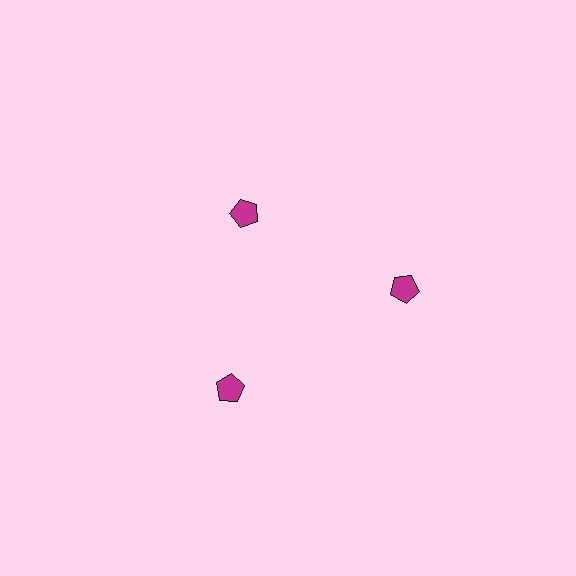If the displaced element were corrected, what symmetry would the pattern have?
It would have 3-fold rotational symmetry — the pattern would map onto itself every 120 degrees.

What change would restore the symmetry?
The symmetry would be restored by moving it outward, back onto the ring so that all 3 pentagons sit at equal angles and equal distance from the center.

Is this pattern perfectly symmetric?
No. The 3 magenta pentagons are arranged in a ring, but one element near the 11 o'clock position is pulled inward toward the center, breaking the 3-fold rotational symmetry.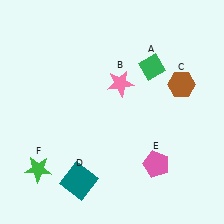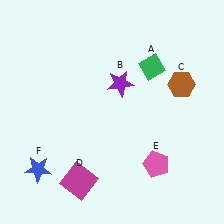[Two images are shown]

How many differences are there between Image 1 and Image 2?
There are 3 differences between the two images.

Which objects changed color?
B changed from pink to purple. D changed from teal to magenta. F changed from green to blue.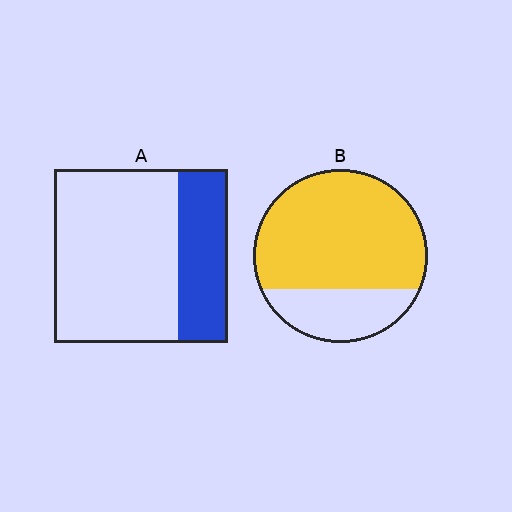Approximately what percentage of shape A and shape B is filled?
A is approximately 30% and B is approximately 75%.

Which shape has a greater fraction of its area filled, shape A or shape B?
Shape B.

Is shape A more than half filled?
No.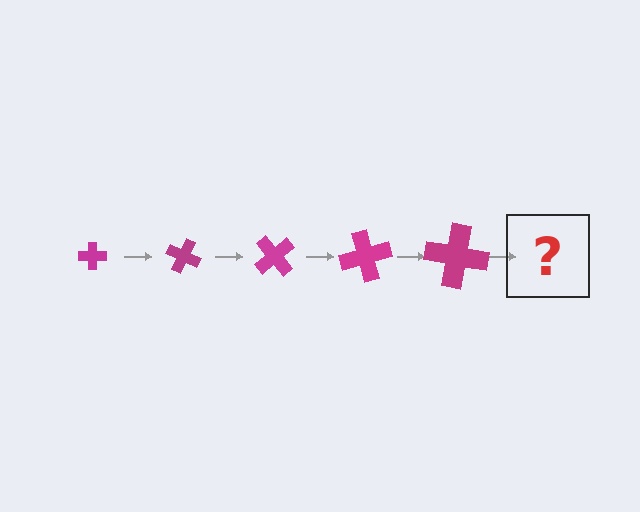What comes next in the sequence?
The next element should be a cross, larger than the previous one and rotated 125 degrees from the start.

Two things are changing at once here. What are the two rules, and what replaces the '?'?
The two rules are that the cross grows larger each step and it rotates 25 degrees each step. The '?' should be a cross, larger than the previous one and rotated 125 degrees from the start.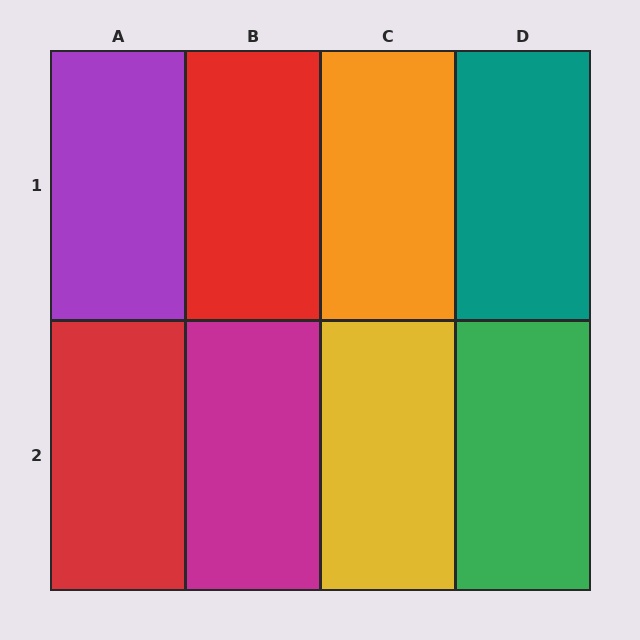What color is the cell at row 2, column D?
Green.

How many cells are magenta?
1 cell is magenta.